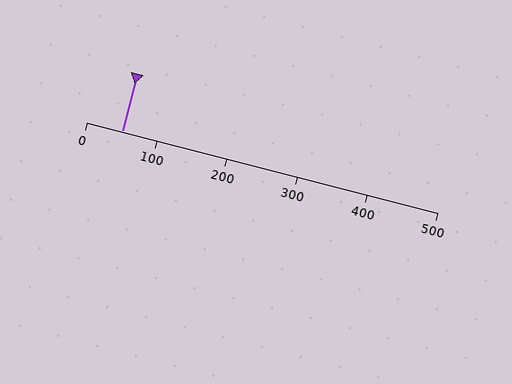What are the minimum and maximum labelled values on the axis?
The axis runs from 0 to 500.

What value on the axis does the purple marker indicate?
The marker indicates approximately 50.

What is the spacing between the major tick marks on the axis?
The major ticks are spaced 100 apart.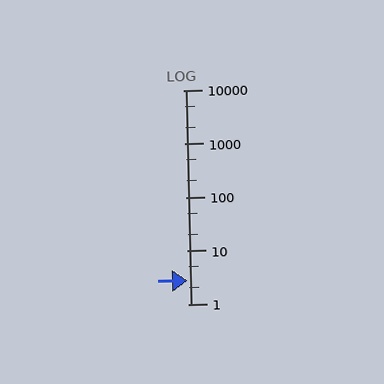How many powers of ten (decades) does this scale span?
The scale spans 4 decades, from 1 to 10000.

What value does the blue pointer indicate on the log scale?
The pointer indicates approximately 2.8.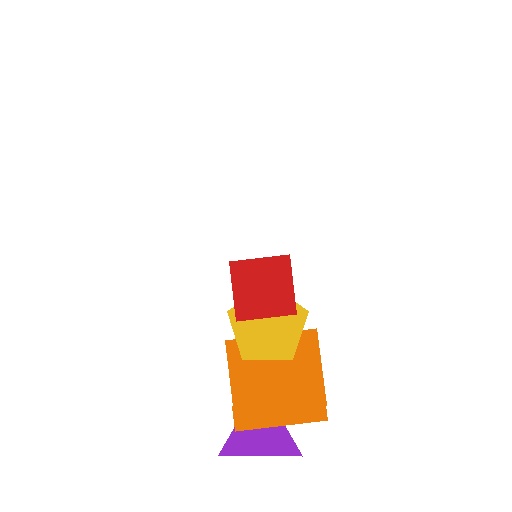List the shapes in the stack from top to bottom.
From top to bottom: the red square, the yellow pentagon, the orange square, the purple triangle.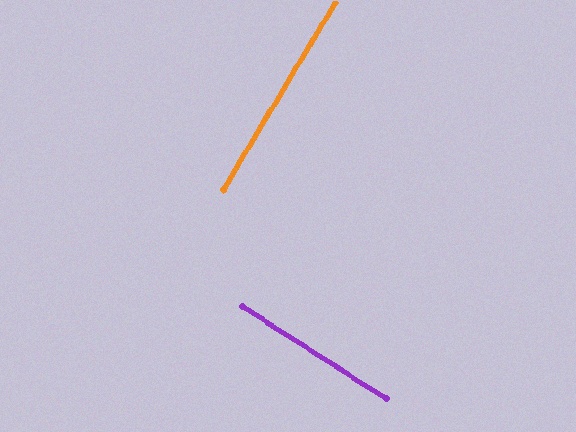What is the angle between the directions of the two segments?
Approximately 88 degrees.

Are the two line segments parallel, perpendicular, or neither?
Perpendicular — they meet at approximately 88°.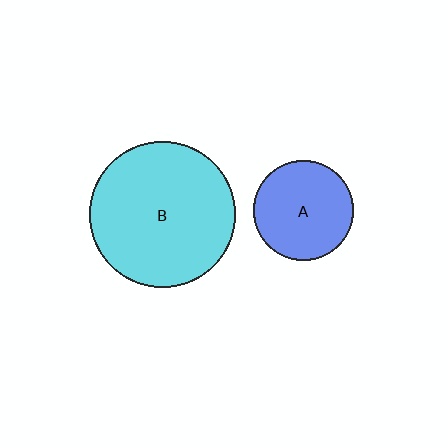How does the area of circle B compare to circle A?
Approximately 2.1 times.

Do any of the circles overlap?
No, none of the circles overlap.